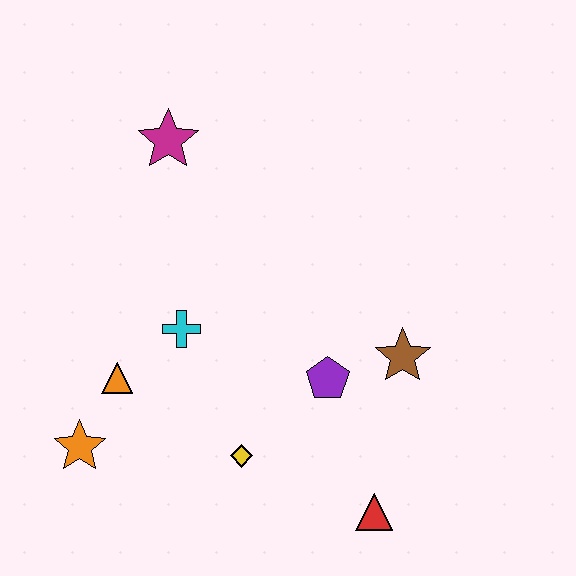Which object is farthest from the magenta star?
The red triangle is farthest from the magenta star.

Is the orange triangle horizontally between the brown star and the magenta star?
No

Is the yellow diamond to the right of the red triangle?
No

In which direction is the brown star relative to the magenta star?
The brown star is to the right of the magenta star.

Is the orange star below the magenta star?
Yes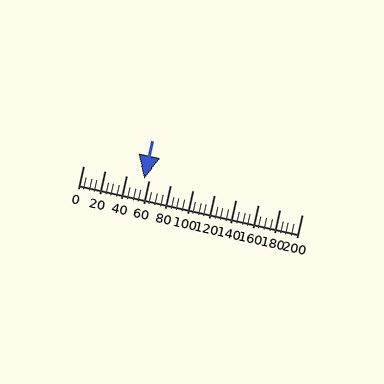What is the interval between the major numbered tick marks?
The major tick marks are spaced 20 units apart.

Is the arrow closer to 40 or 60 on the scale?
The arrow is closer to 60.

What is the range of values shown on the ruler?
The ruler shows values from 0 to 200.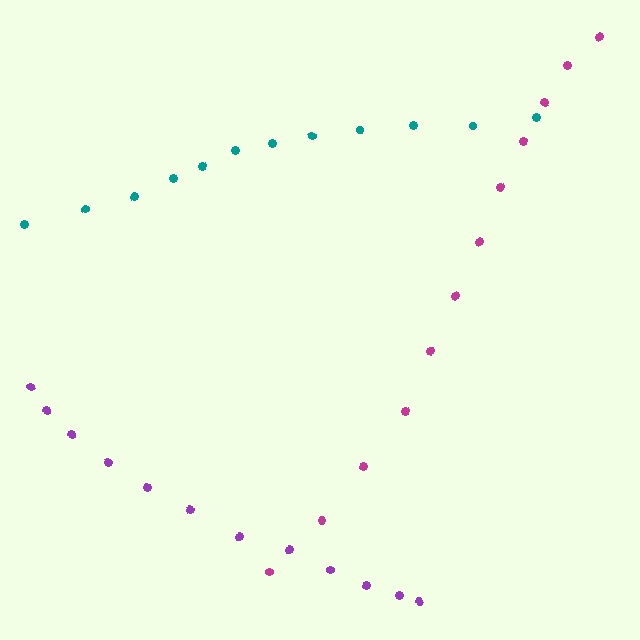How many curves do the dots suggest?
There are 3 distinct paths.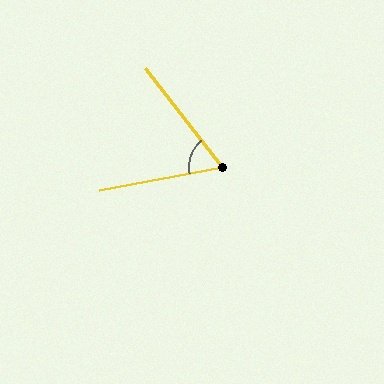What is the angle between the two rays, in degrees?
Approximately 62 degrees.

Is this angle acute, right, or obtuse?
It is acute.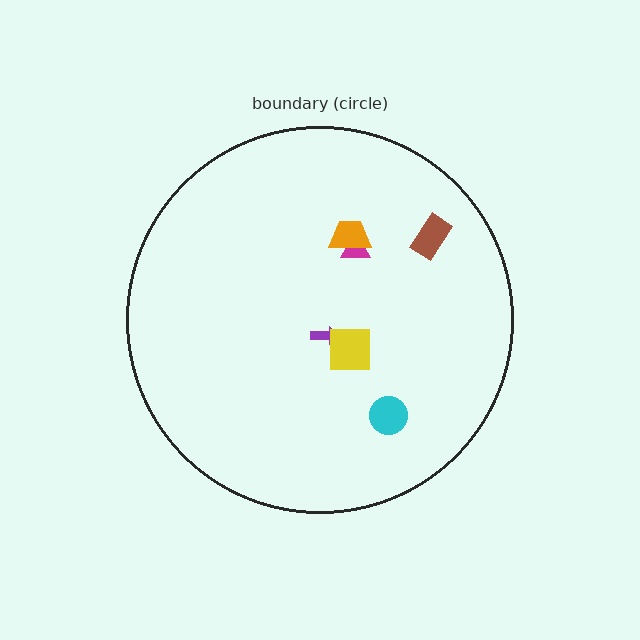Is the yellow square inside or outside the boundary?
Inside.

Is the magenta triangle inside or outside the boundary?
Inside.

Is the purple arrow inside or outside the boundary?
Inside.